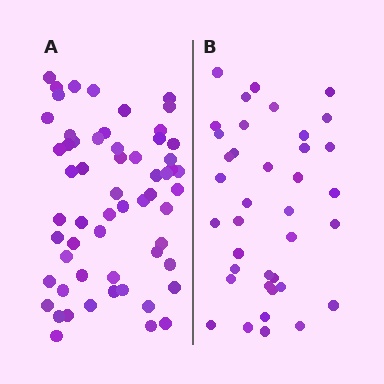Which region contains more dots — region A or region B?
Region A (the left region) has more dots.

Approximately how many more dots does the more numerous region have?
Region A has approximately 20 more dots than region B.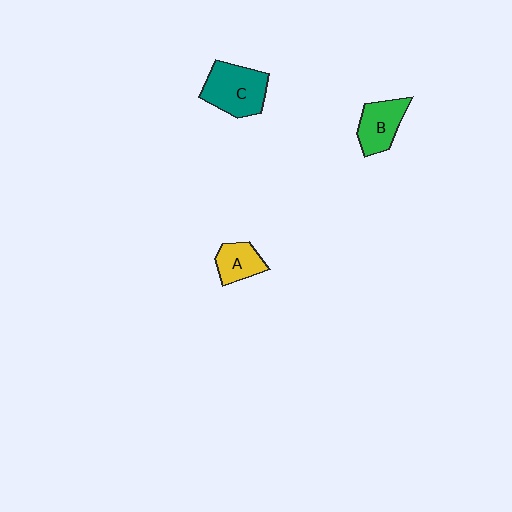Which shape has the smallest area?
Shape A (yellow).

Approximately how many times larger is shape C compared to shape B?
Approximately 1.4 times.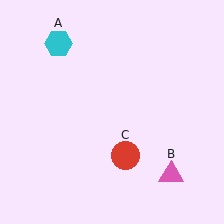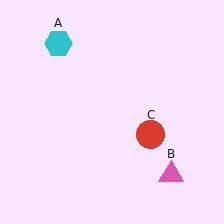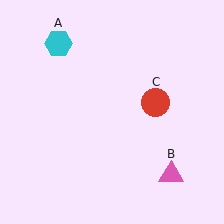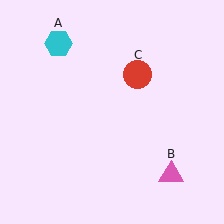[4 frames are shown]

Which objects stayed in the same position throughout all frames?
Cyan hexagon (object A) and pink triangle (object B) remained stationary.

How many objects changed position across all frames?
1 object changed position: red circle (object C).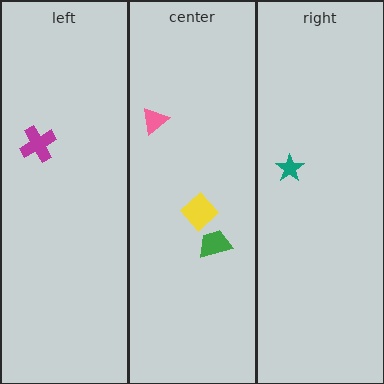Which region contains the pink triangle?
The center region.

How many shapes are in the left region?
1.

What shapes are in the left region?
The magenta cross.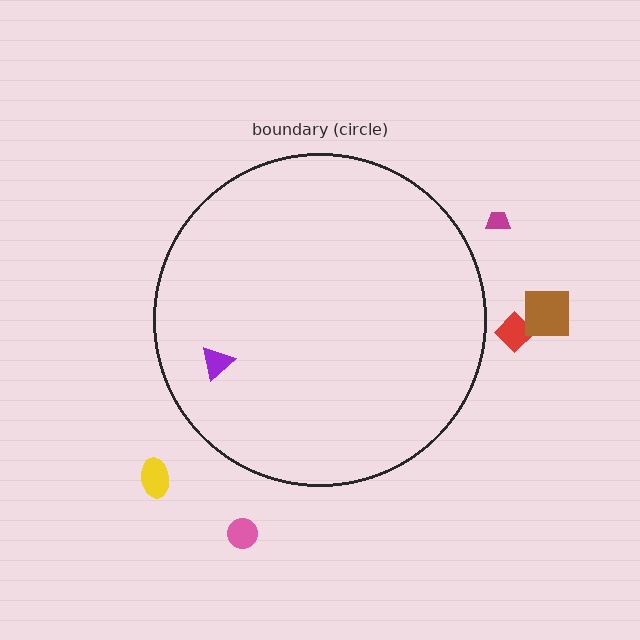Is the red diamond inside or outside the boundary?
Outside.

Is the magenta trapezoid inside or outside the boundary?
Outside.